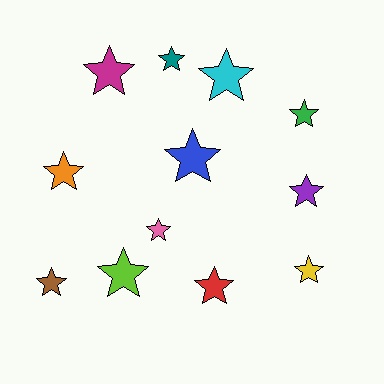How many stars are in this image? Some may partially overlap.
There are 12 stars.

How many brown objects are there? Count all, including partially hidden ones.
There is 1 brown object.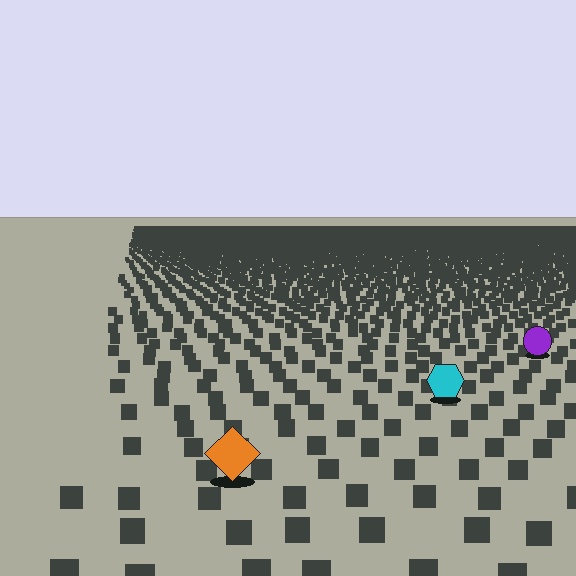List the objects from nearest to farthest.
From nearest to farthest: the orange diamond, the cyan hexagon, the purple circle.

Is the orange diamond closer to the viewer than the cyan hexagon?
Yes. The orange diamond is closer — you can tell from the texture gradient: the ground texture is coarser near it.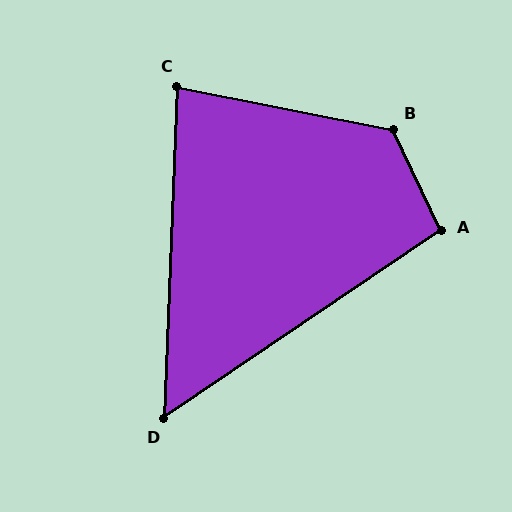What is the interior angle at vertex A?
Approximately 99 degrees (obtuse).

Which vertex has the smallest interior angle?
D, at approximately 54 degrees.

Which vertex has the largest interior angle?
B, at approximately 126 degrees.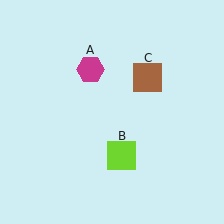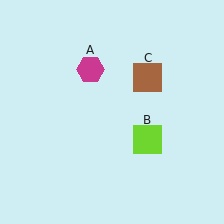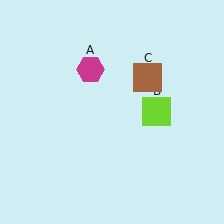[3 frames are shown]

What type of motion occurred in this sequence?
The lime square (object B) rotated counterclockwise around the center of the scene.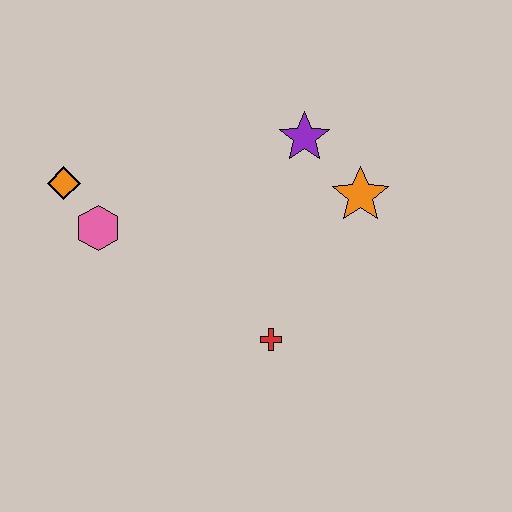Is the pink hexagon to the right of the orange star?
No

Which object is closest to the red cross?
The orange star is closest to the red cross.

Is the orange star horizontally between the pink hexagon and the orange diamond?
No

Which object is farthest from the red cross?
The orange diamond is farthest from the red cross.